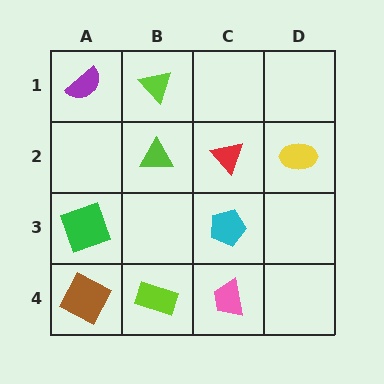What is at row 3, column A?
A green square.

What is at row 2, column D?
A yellow ellipse.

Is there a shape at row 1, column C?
No, that cell is empty.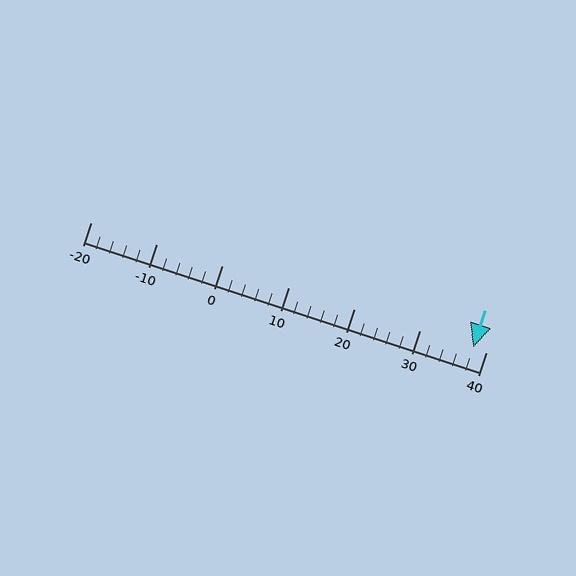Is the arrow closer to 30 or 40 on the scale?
The arrow is closer to 40.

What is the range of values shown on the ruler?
The ruler shows values from -20 to 40.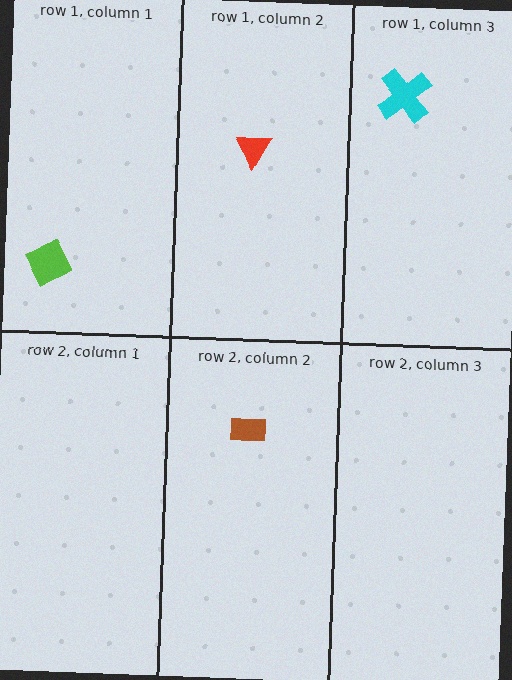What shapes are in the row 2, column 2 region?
The brown rectangle.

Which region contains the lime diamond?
The row 1, column 1 region.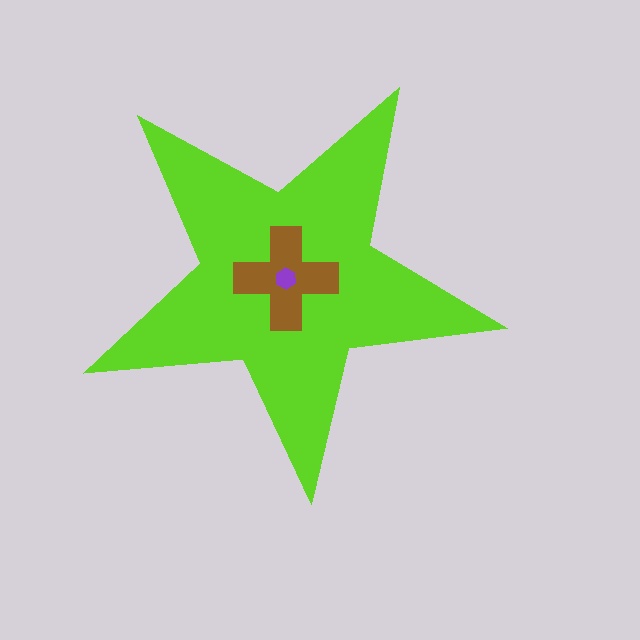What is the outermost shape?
The lime star.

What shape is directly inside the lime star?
The brown cross.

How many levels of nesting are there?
3.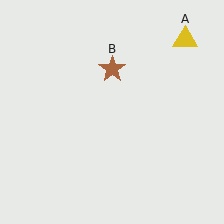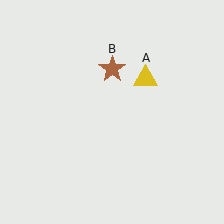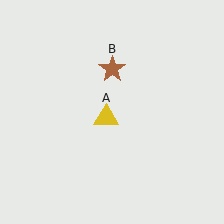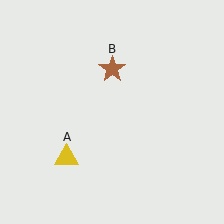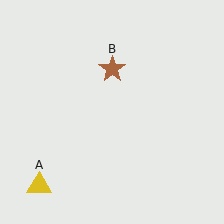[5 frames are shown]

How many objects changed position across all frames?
1 object changed position: yellow triangle (object A).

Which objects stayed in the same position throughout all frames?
Brown star (object B) remained stationary.